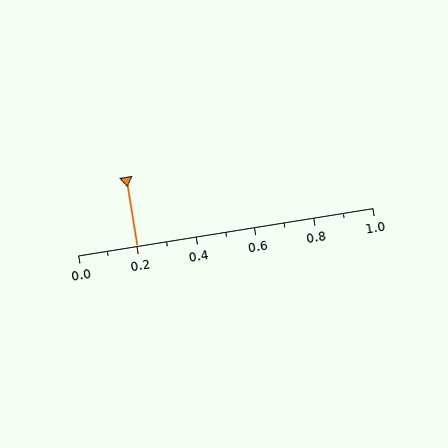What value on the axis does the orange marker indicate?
The marker indicates approximately 0.2.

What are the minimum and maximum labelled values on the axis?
The axis runs from 0.0 to 1.0.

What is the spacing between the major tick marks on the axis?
The major ticks are spaced 0.2 apart.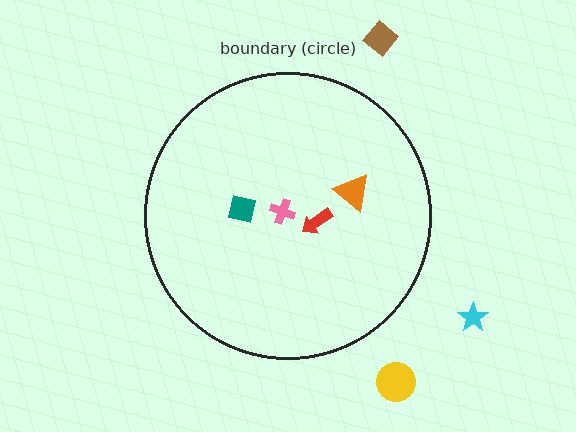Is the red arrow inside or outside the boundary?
Inside.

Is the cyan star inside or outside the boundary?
Outside.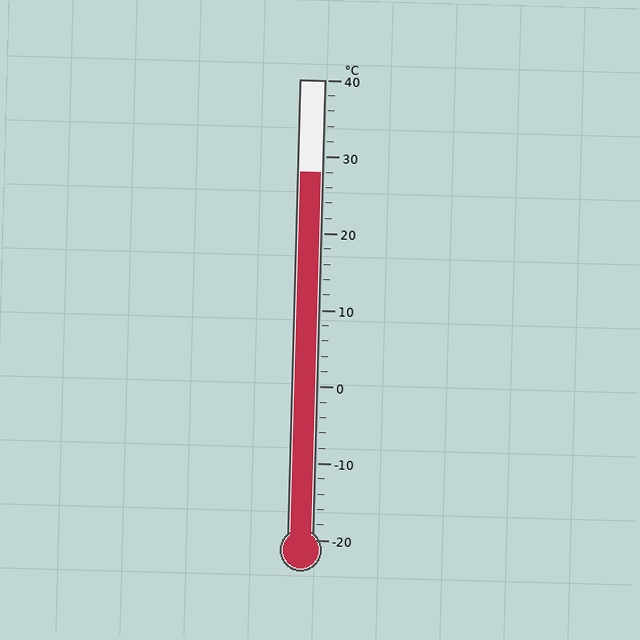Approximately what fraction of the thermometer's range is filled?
The thermometer is filled to approximately 80% of its range.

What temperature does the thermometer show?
The thermometer shows approximately 28°C.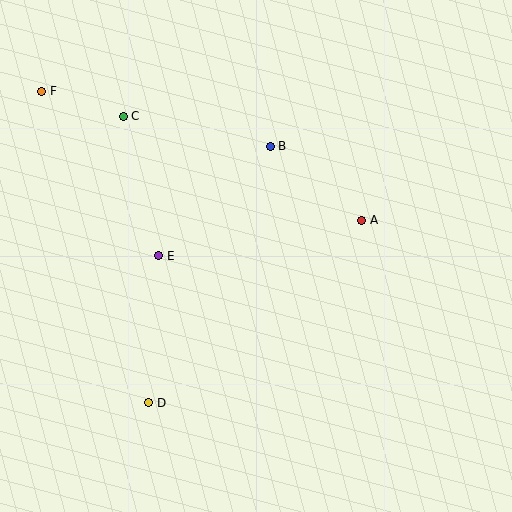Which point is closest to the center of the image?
Point E at (159, 256) is closest to the center.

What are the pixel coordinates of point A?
Point A is at (362, 221).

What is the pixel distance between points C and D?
The distance between C and D is 288 pixels.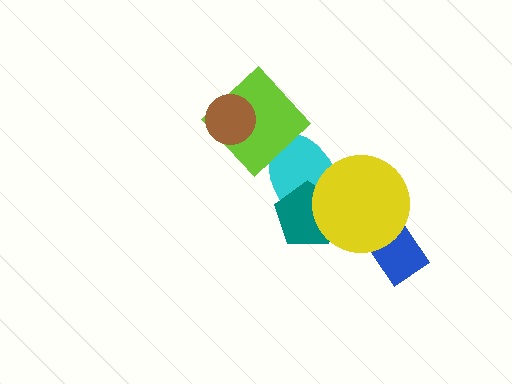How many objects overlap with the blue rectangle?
1 object overlaps with the blue rectangle.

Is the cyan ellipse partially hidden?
Yes, it is partially covered by another shape.